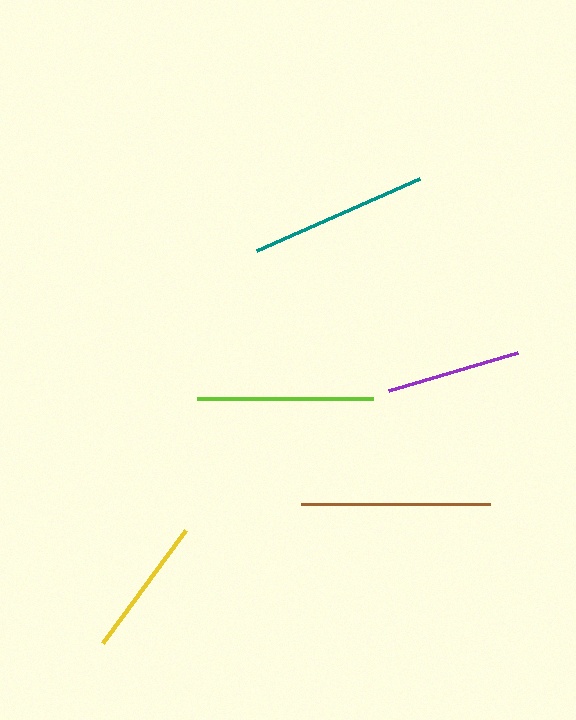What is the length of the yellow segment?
The yellow segment is approximately 140 pixels long.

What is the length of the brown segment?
The brown segment is approximately 189 pixels long.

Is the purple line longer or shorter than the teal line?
The teal line is longer than the purple line.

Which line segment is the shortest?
The purple line is the shortest at approximately 134 pixels.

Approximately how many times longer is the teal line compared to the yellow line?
The teal line is approximately 1.3 times the length of the yellow line.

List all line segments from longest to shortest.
From longest to shortest: brown, teal, lime, yellow, purple.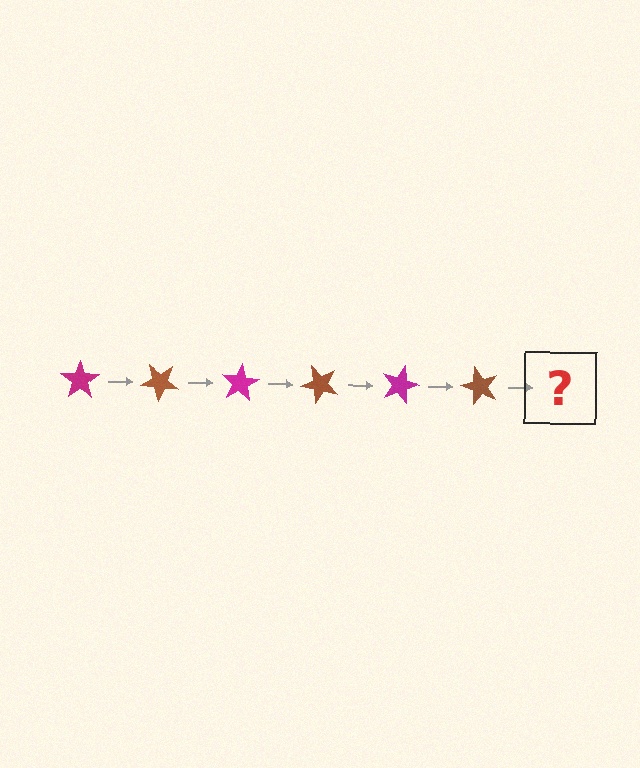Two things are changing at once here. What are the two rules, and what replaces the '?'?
The two rules are that it rotates 40 degrees each step and the color cycles through magenta and brown. The '?' should be a magenta star, rotated 240 degrees from the start.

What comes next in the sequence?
The next element should be a magenta star, rotated 240 degrees from the start.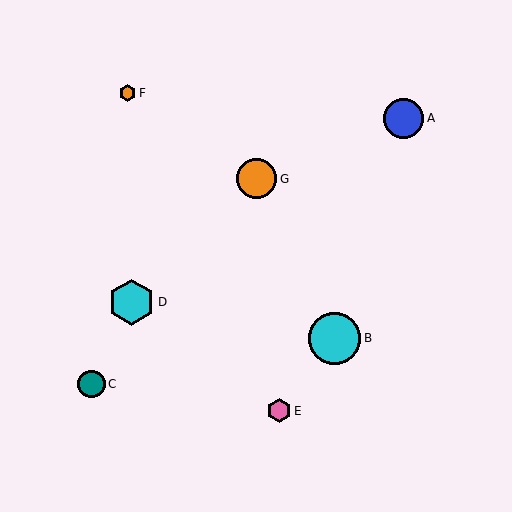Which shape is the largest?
The cyan circle (labeled B) is the largest.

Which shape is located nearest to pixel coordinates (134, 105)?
The orange hexagon (labeled F) at (127, 93) is nearest to that location.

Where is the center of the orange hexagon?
The center of the orange hexagon is at (127, 93).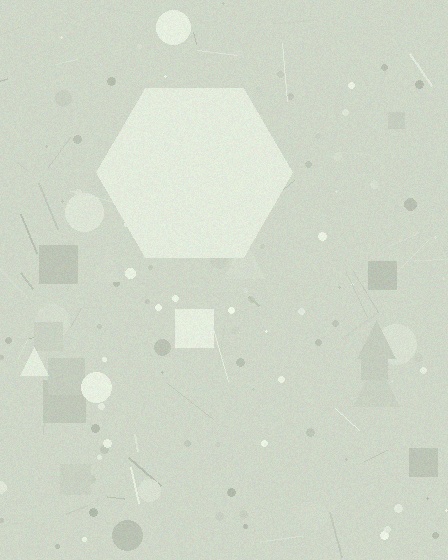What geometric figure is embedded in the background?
A hexagon is embedded in the background.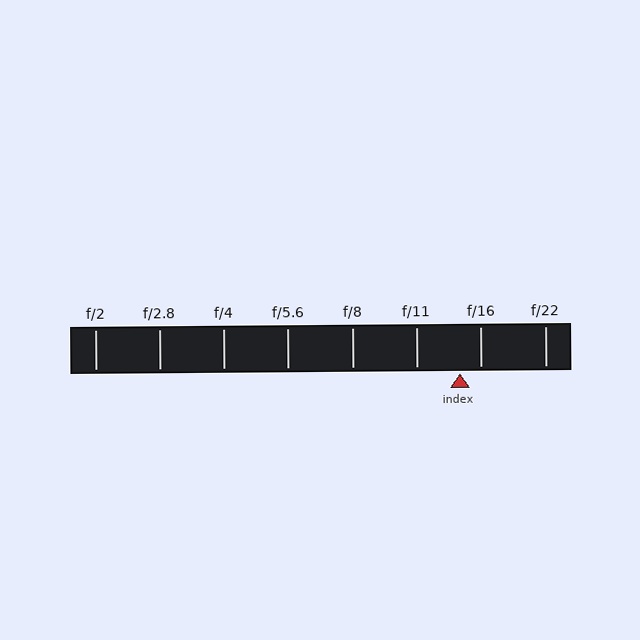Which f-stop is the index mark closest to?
The index mark is closest to f/16.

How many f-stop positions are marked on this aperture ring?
There are 8 f-stop positions marked.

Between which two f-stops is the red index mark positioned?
The index mark is between f/11 and f/16.